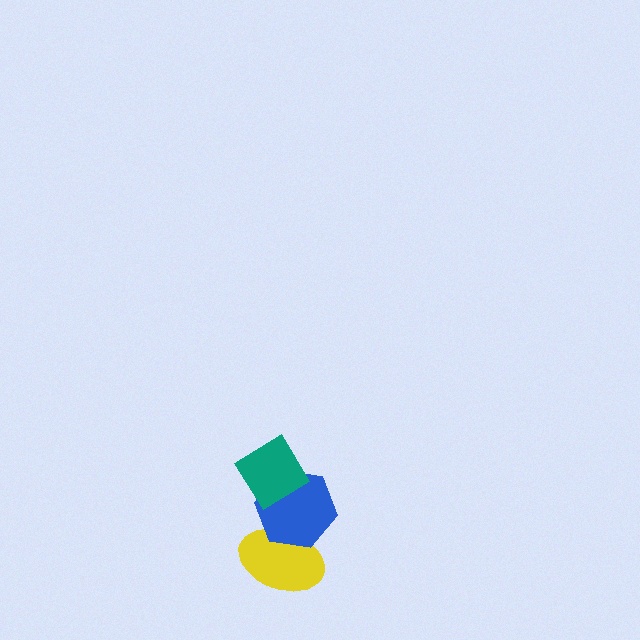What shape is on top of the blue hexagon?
The teal diamond is on top of the blue hexagon.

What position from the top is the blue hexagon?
The blue hexagon is 2nd from the top.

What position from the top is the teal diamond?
The teal diamond is 1st from the top.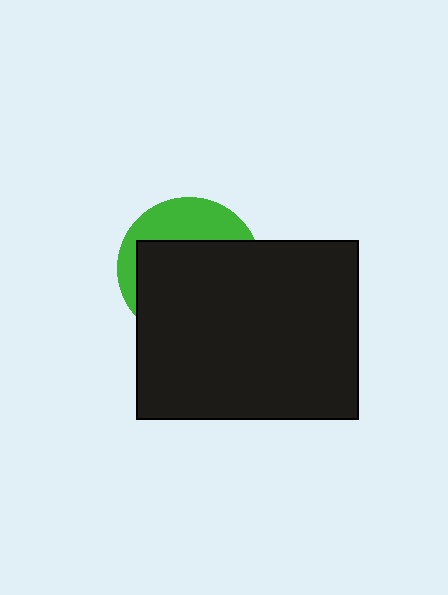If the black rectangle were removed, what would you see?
You would see the complete green circle.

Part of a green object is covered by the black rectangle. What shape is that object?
It is a circle.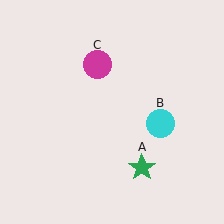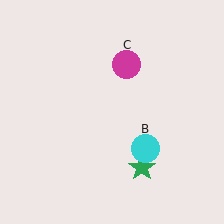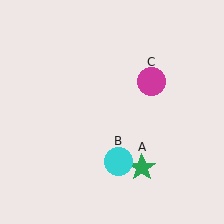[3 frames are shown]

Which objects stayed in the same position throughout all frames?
Green star (object A) remained stationary.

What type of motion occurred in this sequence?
The cyan circle (object B), magenta circle (object C) rotated clockwise around the center of the scene.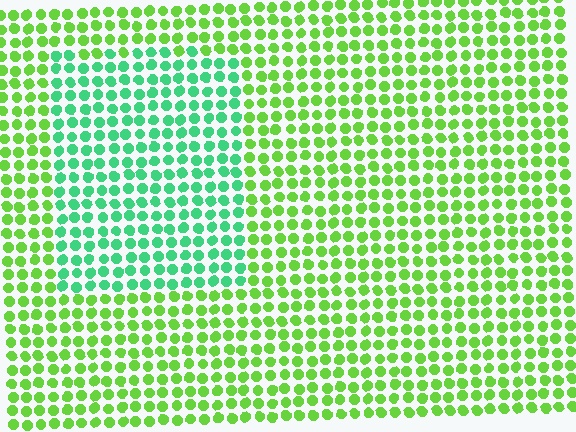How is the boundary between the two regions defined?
The boundary is defined purely by a slight shift in hue (about 43 degrees). Spacing, size, and orientation are identical on both sides.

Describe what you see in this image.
The image is filled with small lime elements in a uniform arrangement. A rectangle-shaped region is visible where the elements are tinted to a slightly different hue, forming a subtle color boundary.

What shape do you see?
I see a rectangle.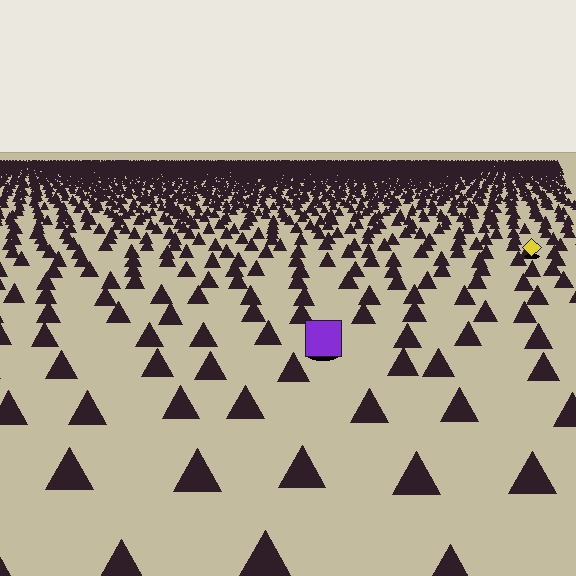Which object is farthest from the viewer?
The yellow diamond is farthest from the viewer. It appears smaller and the ground texture around it is denser.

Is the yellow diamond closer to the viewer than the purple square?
No. The purple square is closer — you can tell from the texture gradient: the ground texture is coarser near it.